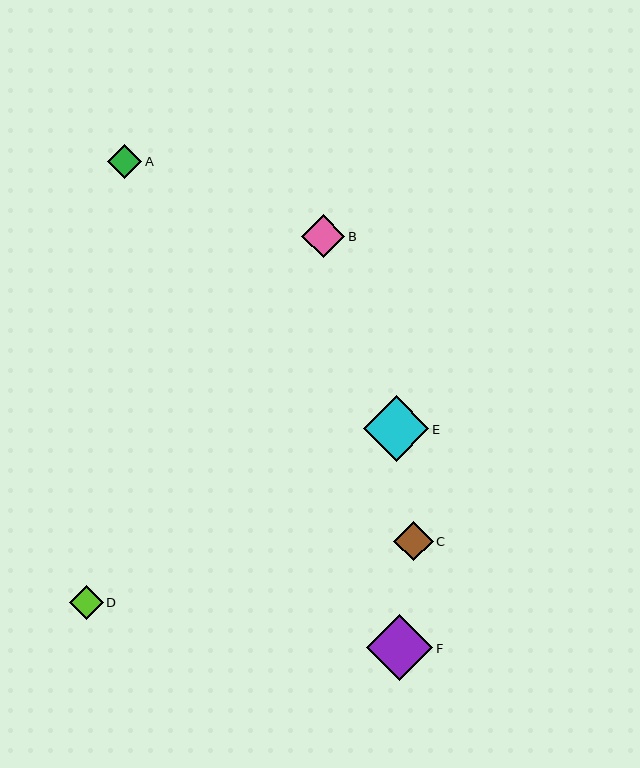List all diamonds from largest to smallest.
From largest to smallest: F, E, B, C, A, D.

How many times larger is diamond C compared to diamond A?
Diamond C is approximately 1.1 times the size of diamond A.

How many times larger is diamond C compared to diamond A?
Diamond C is approximately 1.1 times the size of diamond A.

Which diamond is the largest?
Diamond F is the largest with a size of approximately 66 pixels.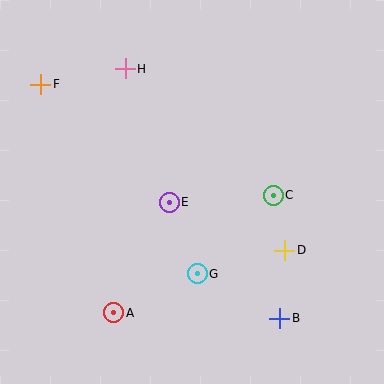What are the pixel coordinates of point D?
Point D is at (285, 250).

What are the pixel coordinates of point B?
Point B is at (280, 318).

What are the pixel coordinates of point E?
Point E is at (169, 202).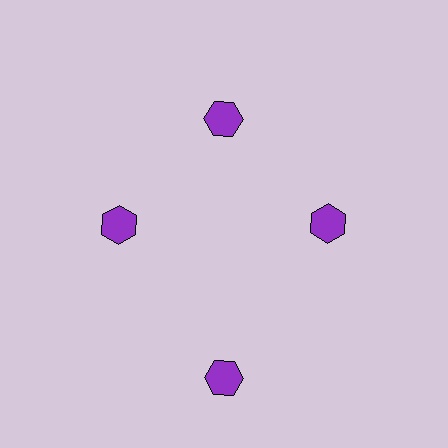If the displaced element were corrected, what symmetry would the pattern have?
It would have 4-fold rotational symmetry — the pattern would map onto itself every 90 degrees.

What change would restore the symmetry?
The symmetry would be restored by moving it inward, back onto the ring so that all 4 hexagons sit at equal angles and equal distance from the center.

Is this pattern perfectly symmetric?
No. The 4 purple hexagons are arranged in a ring, but one element near the 6 o'clock position is pushed outward from the center, breaking the 4-fold rotational symmetry.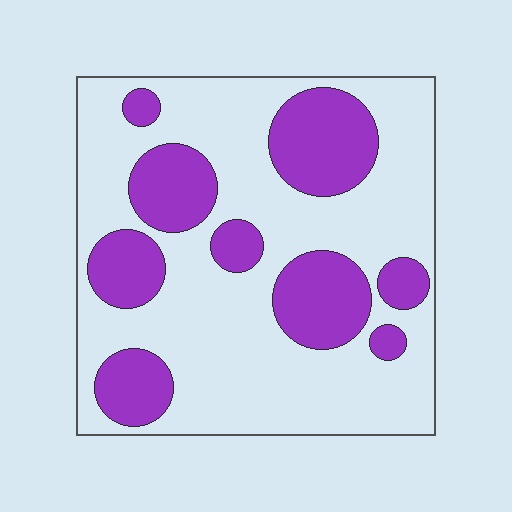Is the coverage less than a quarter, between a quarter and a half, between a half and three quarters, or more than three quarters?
Between a quarter and a half.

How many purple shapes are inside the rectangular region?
9.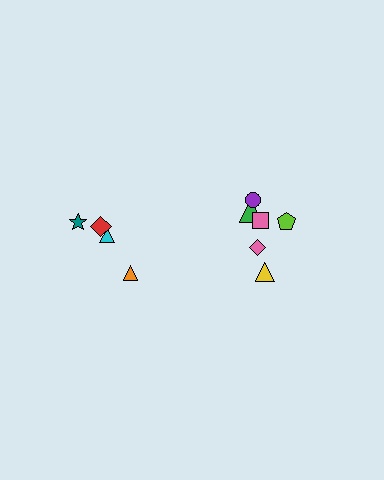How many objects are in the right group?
There are 6 objects.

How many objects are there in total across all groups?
There are 10 objects.